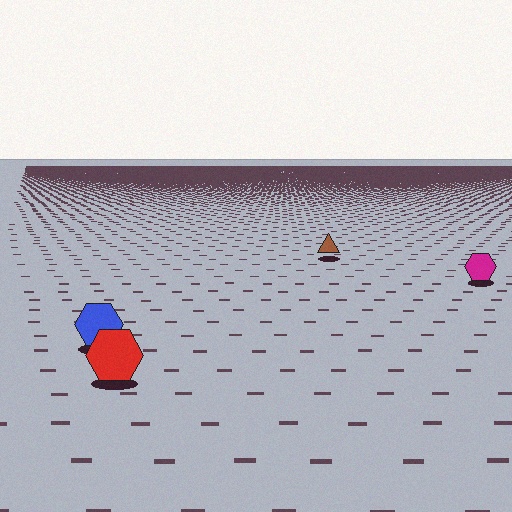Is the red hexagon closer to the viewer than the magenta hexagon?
Yes. The red hexagon is closer — you can tell from the texture gradient: the ground texture is coarser near it.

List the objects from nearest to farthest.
From nearest to farthest: the red hexagon, the blue hexagon, the magenta hexagon, the brown triangle.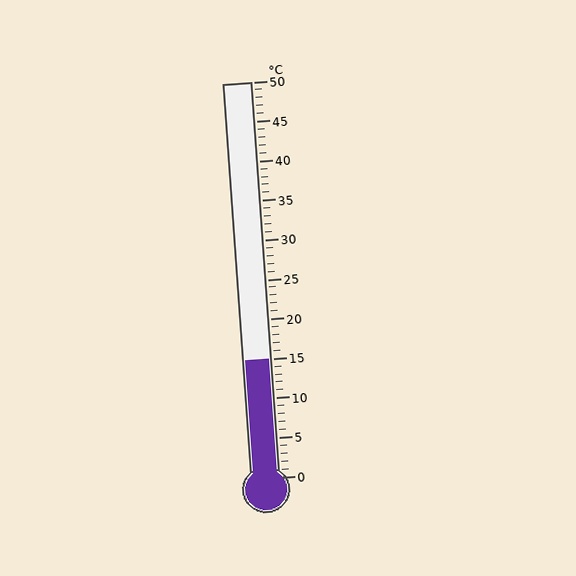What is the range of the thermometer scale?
The thermometer scale ranges from 0°C to 50°C.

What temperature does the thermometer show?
The thermometer shows approximately 15°C.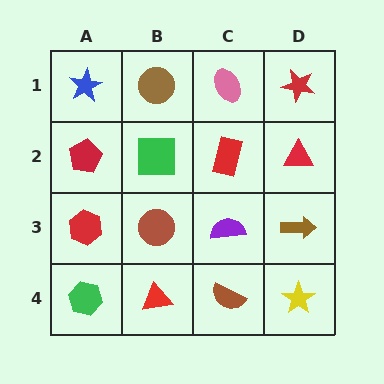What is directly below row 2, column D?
A brown arrow.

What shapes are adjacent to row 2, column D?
A red star (row 1, column D), a brown arrow (row 3, column D), a red rectangle (row 2, column C).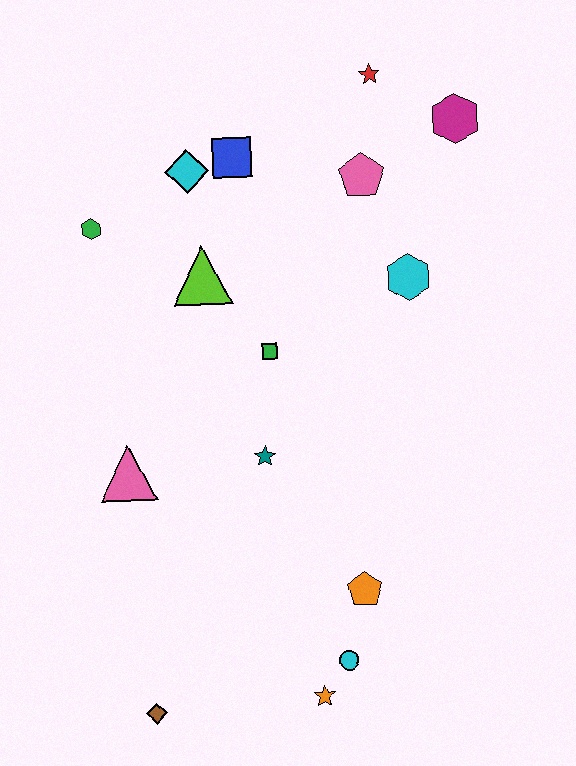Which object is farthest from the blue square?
The brown diamond is farthest from the blue square.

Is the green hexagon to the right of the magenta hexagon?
No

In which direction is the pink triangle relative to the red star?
The pink triangle is below the red star.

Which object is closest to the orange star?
The cyan circle is closest to the orange star.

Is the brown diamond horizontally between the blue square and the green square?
No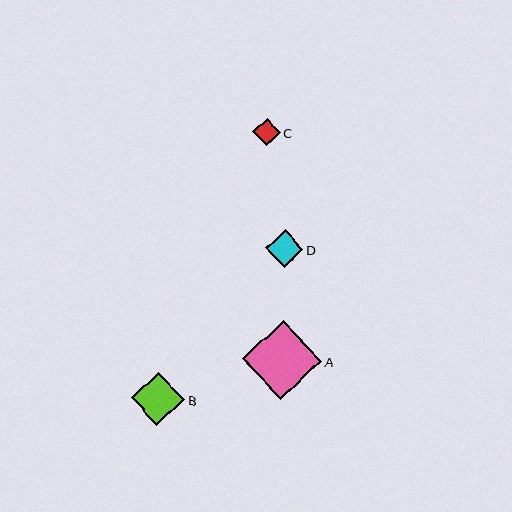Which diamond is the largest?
Diamond A is the largest with a size of approximately 79 pixels.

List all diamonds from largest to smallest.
From largest to smallest: A, B, D, C.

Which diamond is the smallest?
Diamond C is the smallest with a size of approximately 27 pixels.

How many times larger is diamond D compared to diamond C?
Diamond D is approximately 1.4 times the size of diamond C.